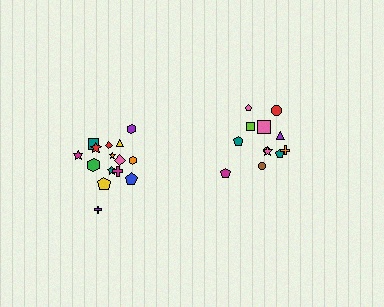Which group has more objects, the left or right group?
The left group.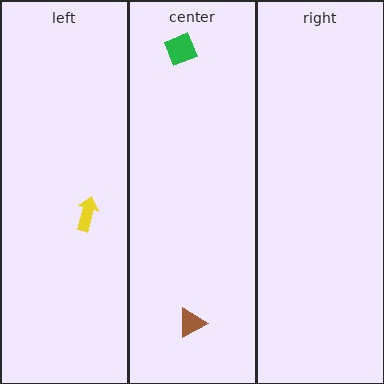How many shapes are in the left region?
1.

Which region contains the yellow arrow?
The left region.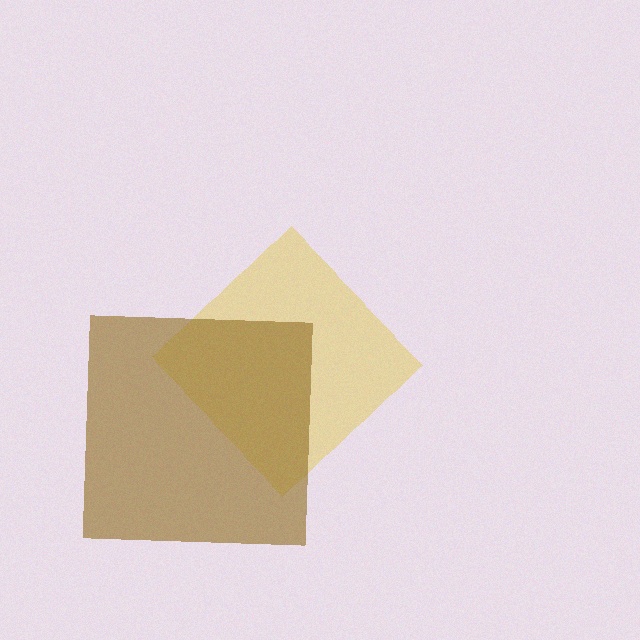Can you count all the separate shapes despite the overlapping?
Yes, there are 2 separate shapes.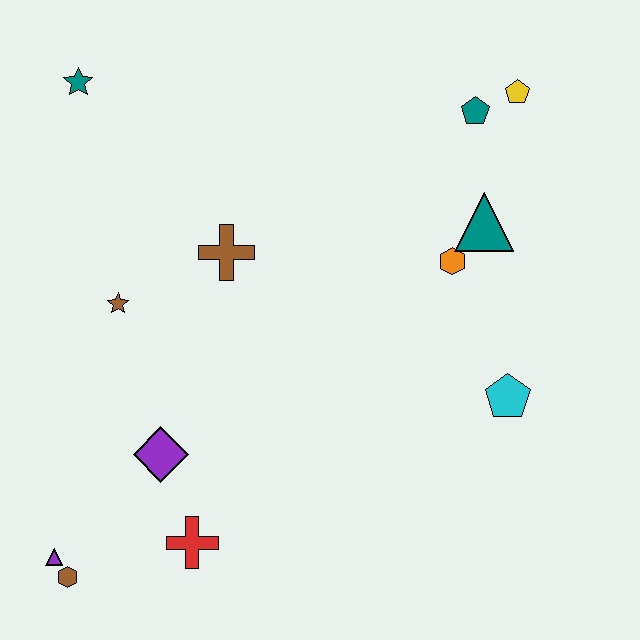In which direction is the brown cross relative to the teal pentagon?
The brown cross is to the left of the teal pentagon.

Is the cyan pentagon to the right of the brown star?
Yes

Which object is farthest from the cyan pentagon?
The teal star is farthest from the cyan pentagon.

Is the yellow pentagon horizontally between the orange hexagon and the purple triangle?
No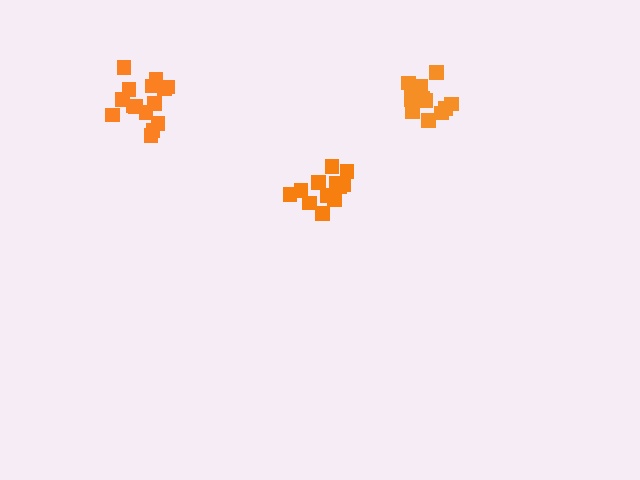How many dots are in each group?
Group 1: 12 dots, Group 2: 15 dots, Group 3: 14 dots (41 total).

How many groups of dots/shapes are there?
There are 3 groups.